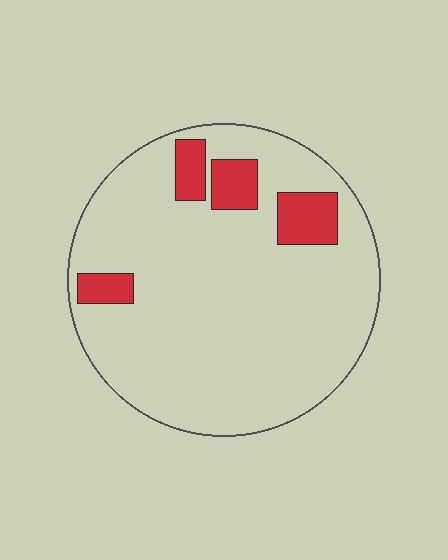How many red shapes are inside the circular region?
4.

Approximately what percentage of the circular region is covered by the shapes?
Approximately 10%.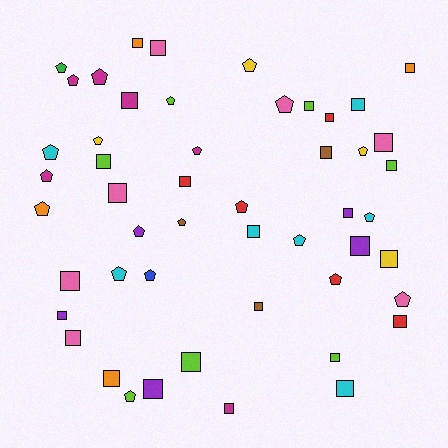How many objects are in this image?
There are 50 objects.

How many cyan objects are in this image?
There are 7 cyan objects.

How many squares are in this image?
There are 28 squares.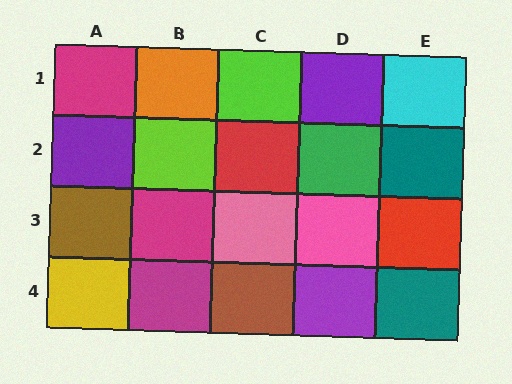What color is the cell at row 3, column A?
Brown.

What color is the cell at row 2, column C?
Red.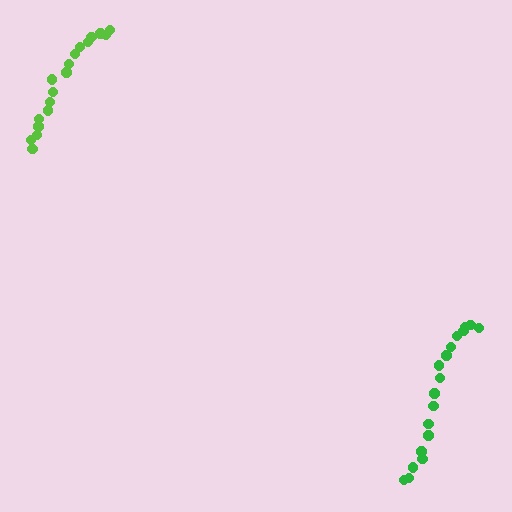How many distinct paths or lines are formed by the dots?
There are 2 distinct paths.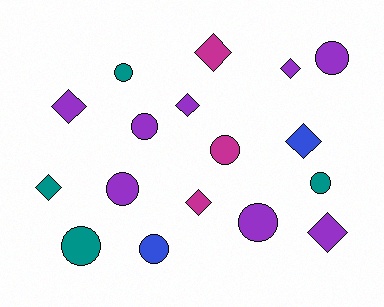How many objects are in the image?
There are 17 objects.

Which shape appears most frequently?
Circle, with 9 objects.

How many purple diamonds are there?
There are 4 purple diamonds.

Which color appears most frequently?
Purple, with 8 objects.